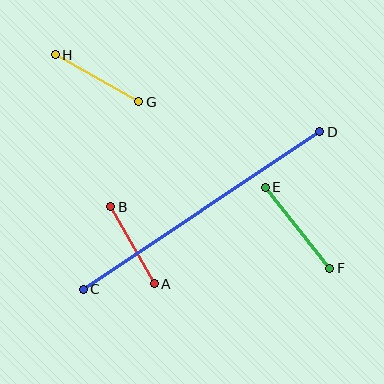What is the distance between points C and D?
The distance is approximately 284 pixels.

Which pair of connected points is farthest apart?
Points C and D are farthest apart.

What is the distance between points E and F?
The distance is approximately 104 pixels.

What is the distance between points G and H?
The distance is approximately 96 pixels.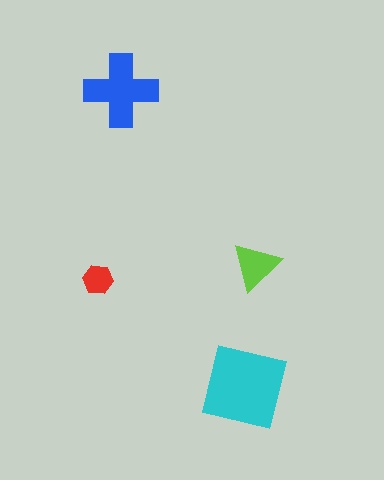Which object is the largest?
The cyan square.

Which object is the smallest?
The red hexagon.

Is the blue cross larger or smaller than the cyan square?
Smaller.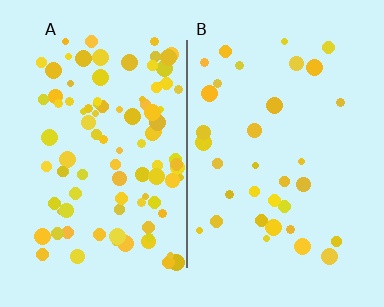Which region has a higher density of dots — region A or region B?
A (the left).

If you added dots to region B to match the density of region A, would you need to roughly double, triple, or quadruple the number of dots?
Approximately triple.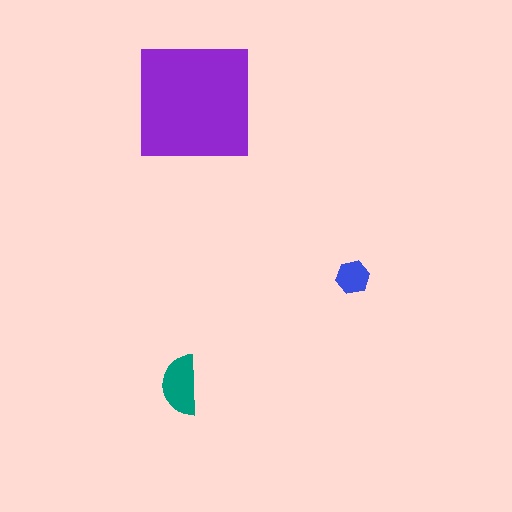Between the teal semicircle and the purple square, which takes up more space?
The purple square.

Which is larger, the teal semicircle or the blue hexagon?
The teal semicircle.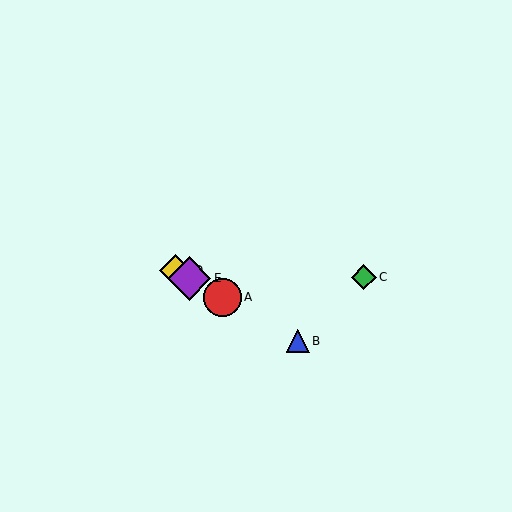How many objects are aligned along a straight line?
4 objects (A, B, D, E) are aligned along a straight line.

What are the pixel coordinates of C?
Object C is at (364, 277).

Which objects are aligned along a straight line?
Objects A, B, D, E are aligned along a straight line.